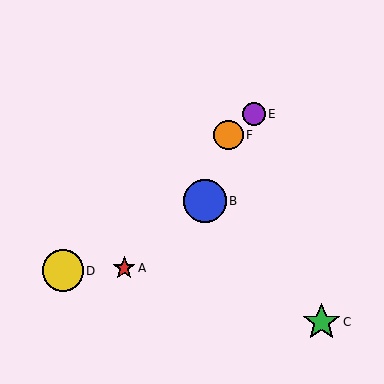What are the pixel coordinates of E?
Object E is at (254, 114).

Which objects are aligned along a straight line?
Objects D, E, F are aligned along a straight line.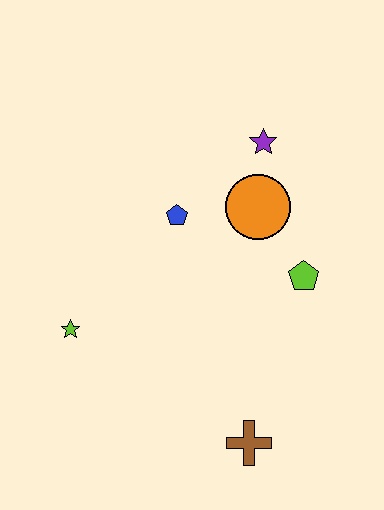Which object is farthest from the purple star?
The brown cross is farthest from the purple star.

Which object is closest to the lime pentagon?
The orange circle is closest to the lime pentagon.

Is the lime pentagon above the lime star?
Yes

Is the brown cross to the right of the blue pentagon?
Yes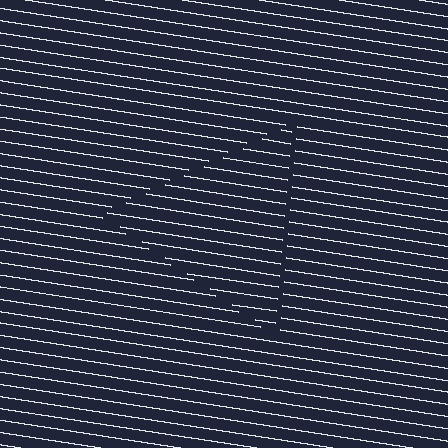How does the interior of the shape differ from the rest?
The interior of the shape contains the same grating, shifted by half a period — the contour is defined by the phase discontinuity where line-ends from the inner and outer gratings abut.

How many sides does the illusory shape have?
3 sides — the line-ends trace a triangle.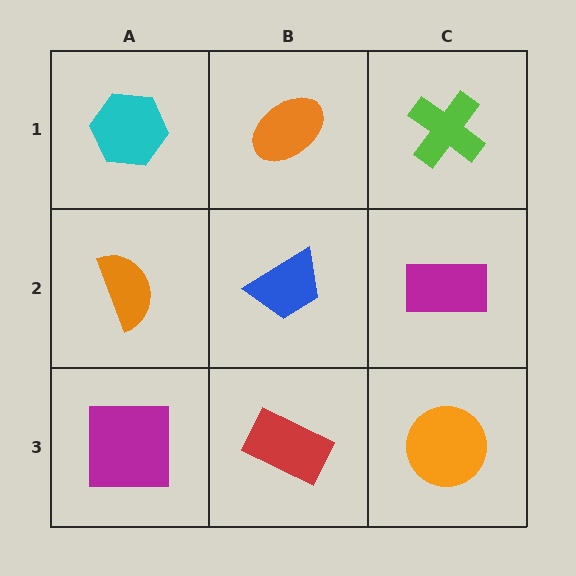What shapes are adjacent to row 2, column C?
A lime cross (row 1, column C), an orange circle (row 3, column C), a blue trapezoid (row 2, column B).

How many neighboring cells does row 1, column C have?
2.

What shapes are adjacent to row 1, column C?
A magenta rectangle (row 2, column C), an orange ellipse (row 1, column B).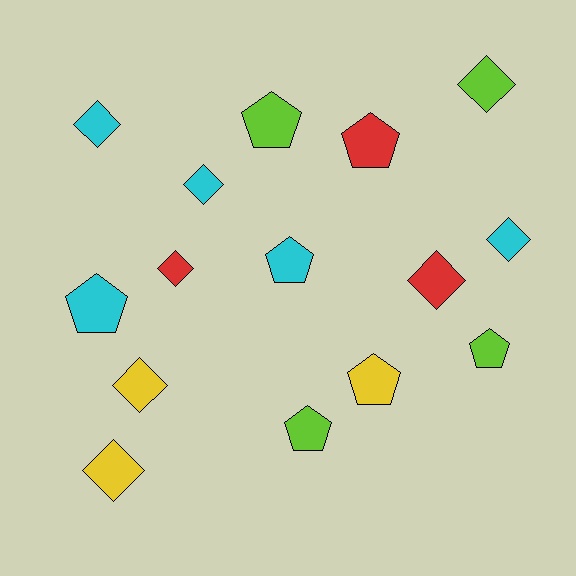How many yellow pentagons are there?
There is 1 yellow pentagon.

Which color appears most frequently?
Cyan, with 5 objects.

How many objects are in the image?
There are 15 objects.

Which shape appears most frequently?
Diamond, with 8 objects.